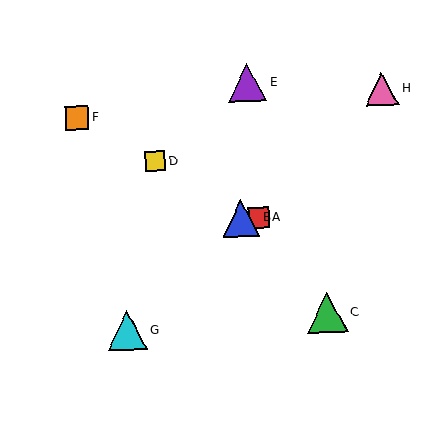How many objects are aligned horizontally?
2 objects (A, B) are aligned horizontally.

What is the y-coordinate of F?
Object F is at y≈118.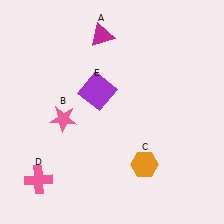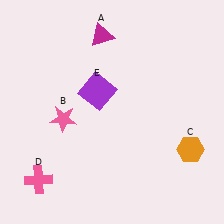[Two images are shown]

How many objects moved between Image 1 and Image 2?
1 object moved between the two images.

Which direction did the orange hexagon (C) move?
The orange hexagon (C) moved right.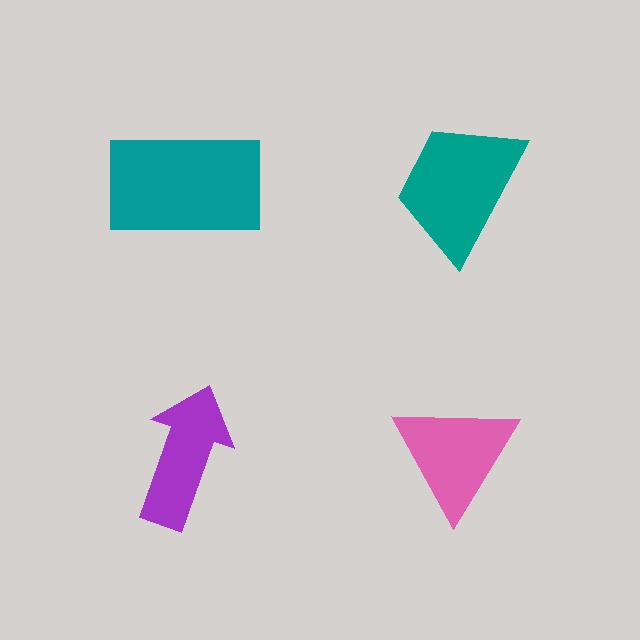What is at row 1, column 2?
A teal trapezoid.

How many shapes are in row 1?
2 shapes.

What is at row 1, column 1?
A teal rectangle.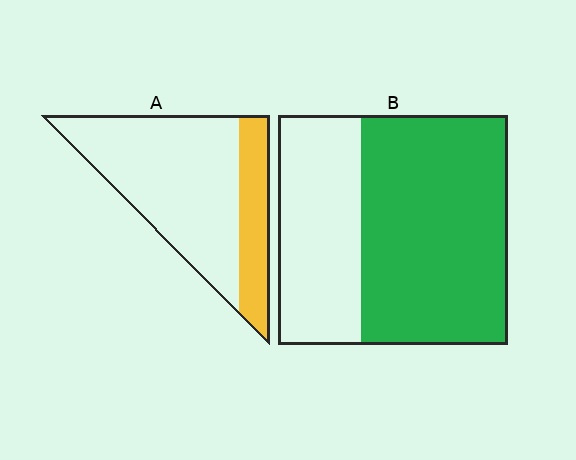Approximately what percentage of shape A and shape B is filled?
A is approximately 25% and B is approximately 65%.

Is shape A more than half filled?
No.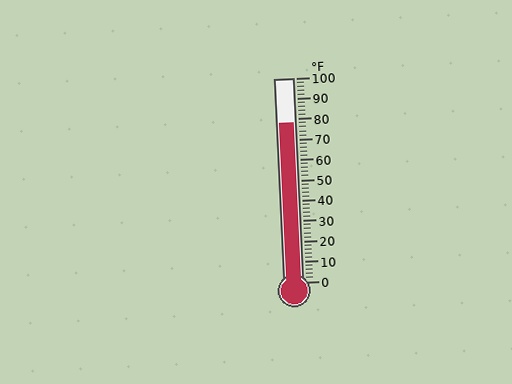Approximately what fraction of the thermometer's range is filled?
The thermometer is filled to approximately 80% of its range.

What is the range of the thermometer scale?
The thermometer scale ranges from 0°F to 100°F.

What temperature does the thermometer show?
The thermometer shows approximately 78°F.